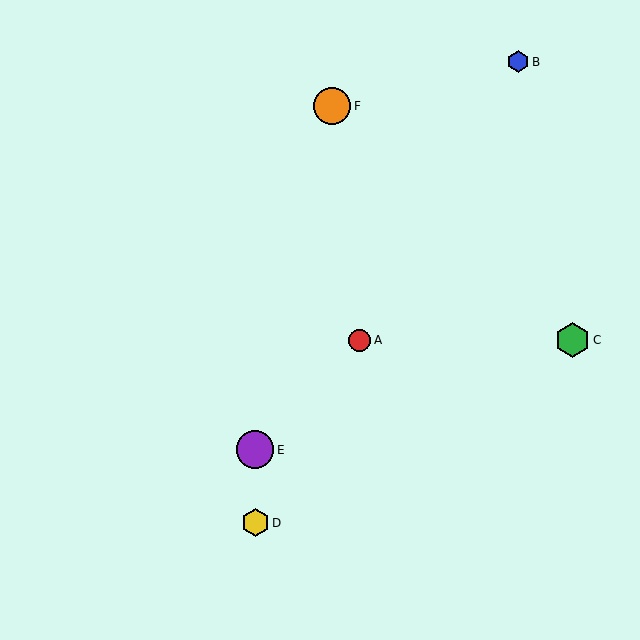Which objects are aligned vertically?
Objects D, E are aligned vertically.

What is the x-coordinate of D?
Object D is at x≈255.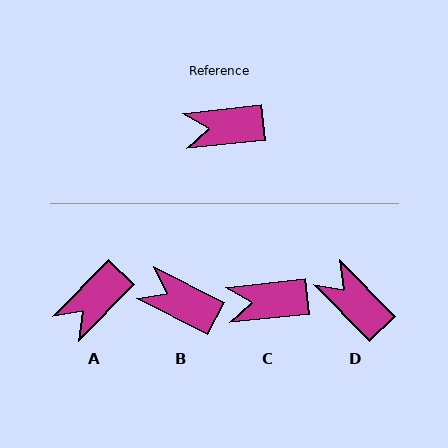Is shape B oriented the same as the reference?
No, it is off by about 33 degrees.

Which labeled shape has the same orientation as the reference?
C.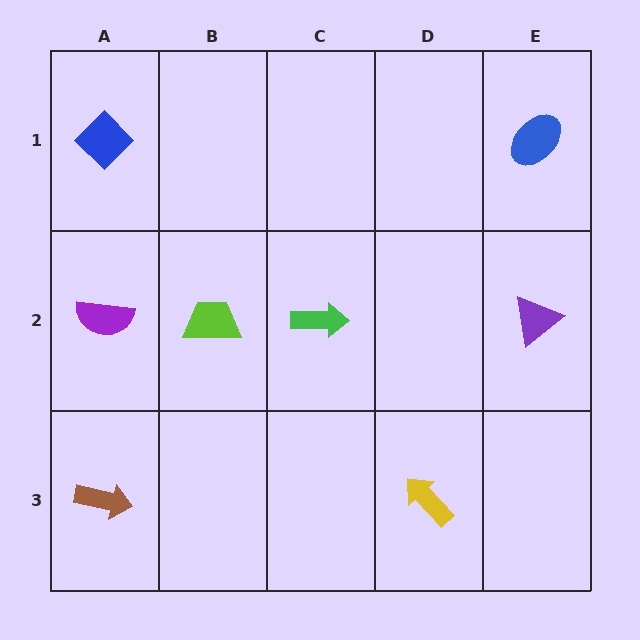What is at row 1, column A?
A blue diamond.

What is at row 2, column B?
A lime trapezoid.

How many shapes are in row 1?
2 shapes.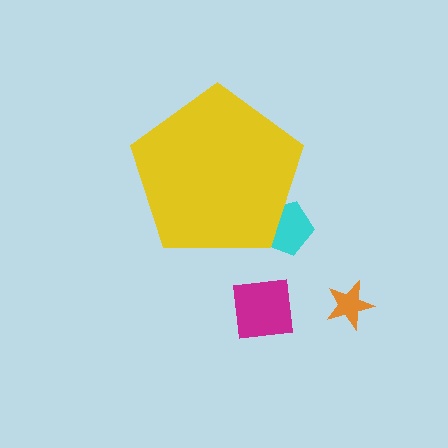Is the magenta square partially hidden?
No, the magenta square is fully visible.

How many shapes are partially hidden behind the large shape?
1 shape is partially hidden.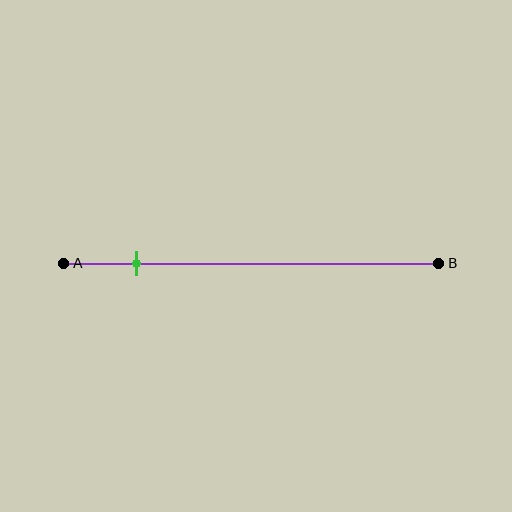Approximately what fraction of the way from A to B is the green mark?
The green mark is approximately 20% of the way from A to B.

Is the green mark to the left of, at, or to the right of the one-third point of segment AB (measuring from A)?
The green mark is to the left of the one-third point of segment AB.